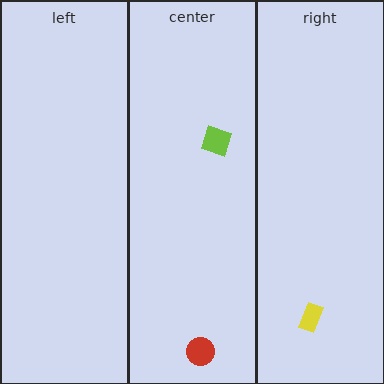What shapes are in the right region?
The yellow rectangle.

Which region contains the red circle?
The center region.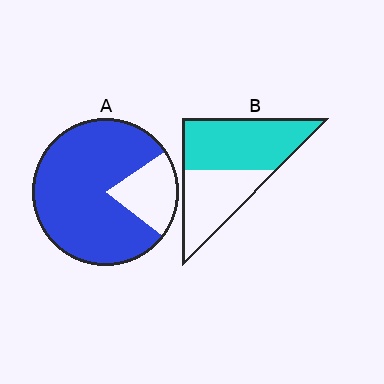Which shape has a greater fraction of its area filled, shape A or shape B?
Shape A.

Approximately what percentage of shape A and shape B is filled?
A is approximately 80% and B is approximately 60%.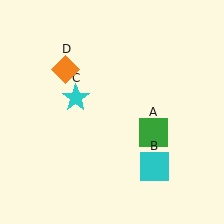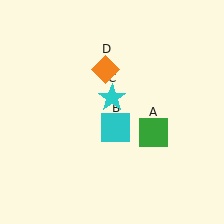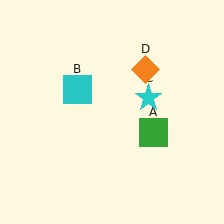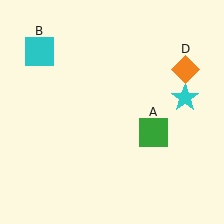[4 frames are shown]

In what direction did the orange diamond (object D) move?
The orange diamond (object D) moved right.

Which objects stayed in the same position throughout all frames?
Green square (object A) remained stationary.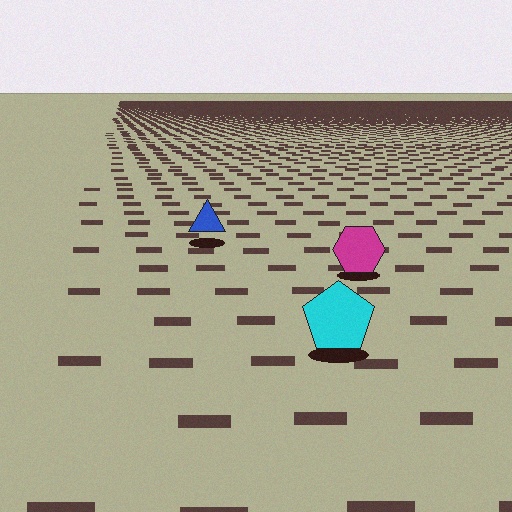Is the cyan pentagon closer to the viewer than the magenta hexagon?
Yes. The cyan pentagon is closer — you can tell from the texture gradient: the ground texture is coarser near it.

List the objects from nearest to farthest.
From nearest to farthest: the cyan pentagon, the magenta hexagon, the blue triangle.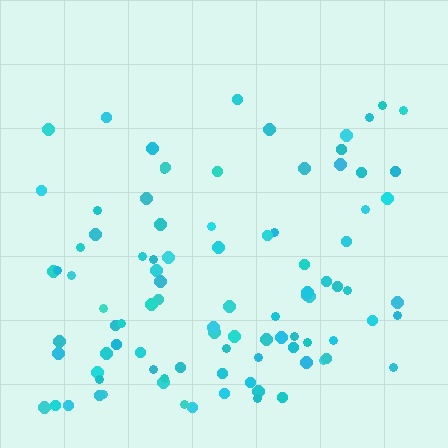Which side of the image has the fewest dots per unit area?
The top.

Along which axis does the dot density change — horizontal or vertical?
Vertical.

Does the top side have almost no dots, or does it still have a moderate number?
Still a moderate number, just noticeably fewer than the bottom.